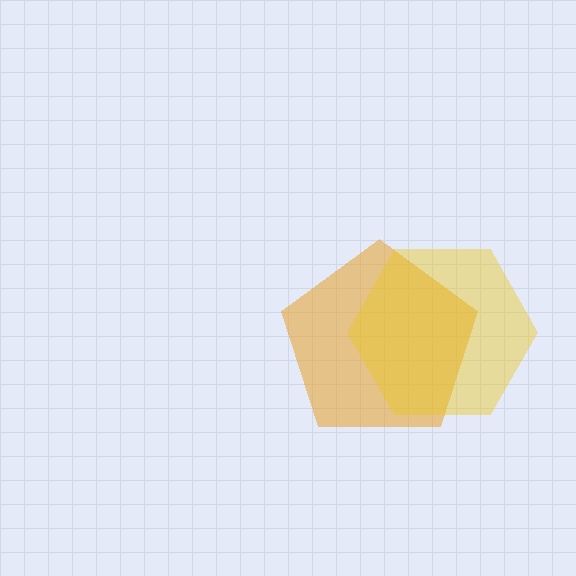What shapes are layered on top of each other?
The layered shapes are: an orange pentagon, a yellow hexagon.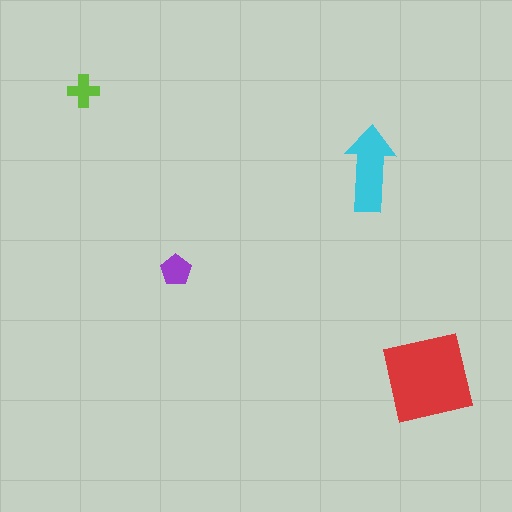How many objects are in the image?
There are 4 objects in the image.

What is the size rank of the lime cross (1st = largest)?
4th.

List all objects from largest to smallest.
The red square, the cyan arrow, the purple pentagon, the lime cross.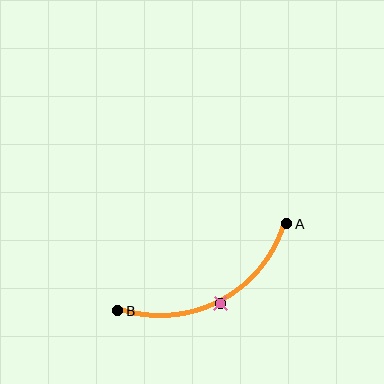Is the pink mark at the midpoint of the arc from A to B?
Yes. The pink mark lies on the arc at equal arc-length from both A and B — it is the arc midpoint.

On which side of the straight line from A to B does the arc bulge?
The arc bulges below the straight line connecting A and B.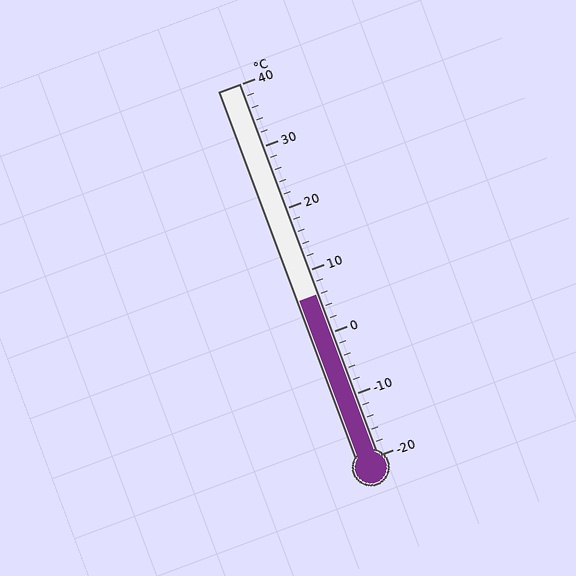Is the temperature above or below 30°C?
The temperature is below 30°C.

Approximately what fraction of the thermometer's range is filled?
The thermometer is filled to approximately 45% of its range.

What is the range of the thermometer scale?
The thermometer scale ranges from -20°C to 40°C.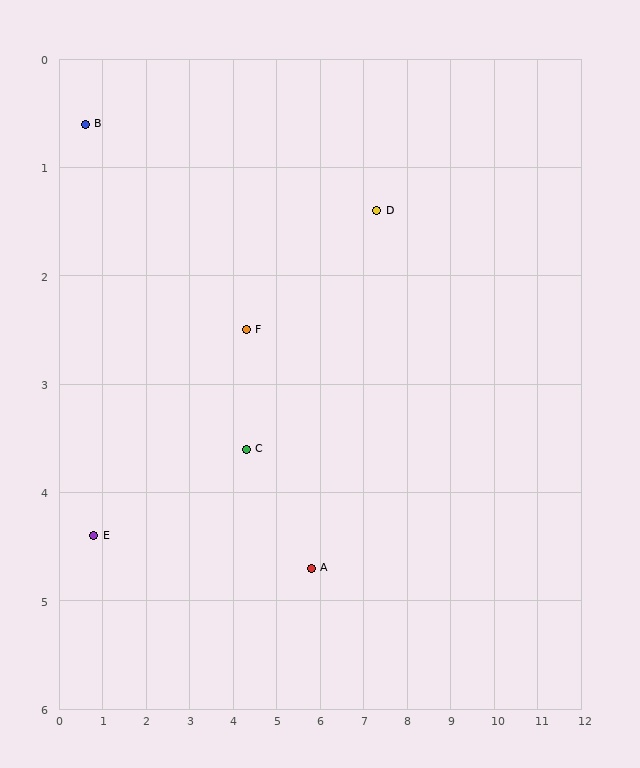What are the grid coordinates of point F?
Point F is at approximately (4.3, 2.5).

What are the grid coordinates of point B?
Point B is at approximately (0.6, 0.6).